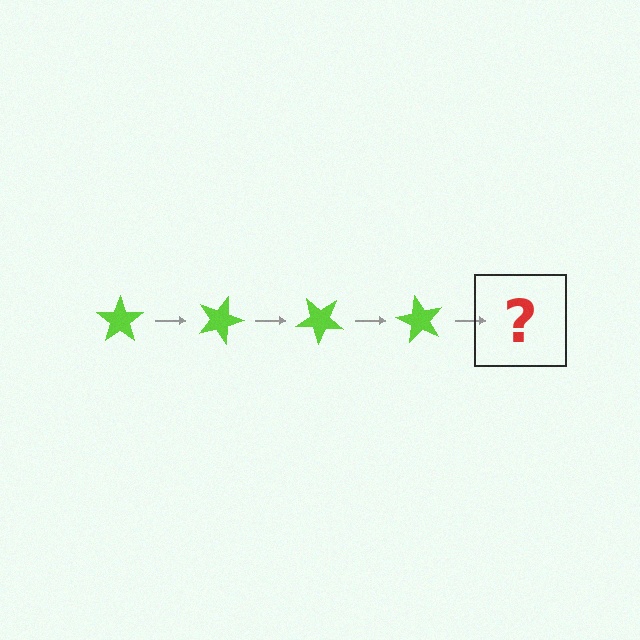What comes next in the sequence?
The next element should be a lime star rotated 80 degrees.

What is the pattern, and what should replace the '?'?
The pattern is that the star rotates 20 degrees each step. The '?' should be a lime star rotated 80 degrees.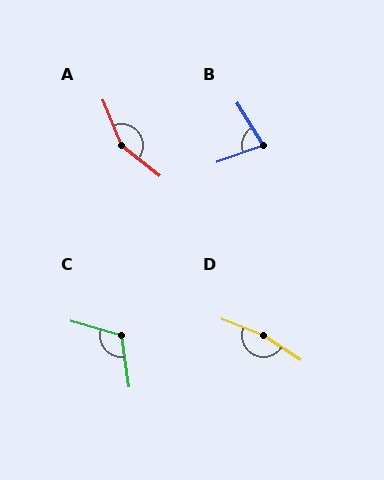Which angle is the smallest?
B, at approximately 77 degrees.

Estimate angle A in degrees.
Approximately 151 degrees.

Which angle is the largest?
D, at approximately 167 degrees.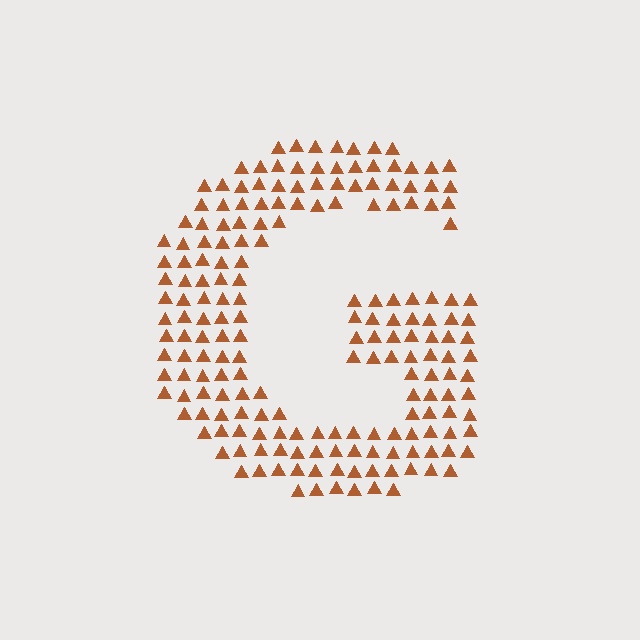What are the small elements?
The small elements are triangles.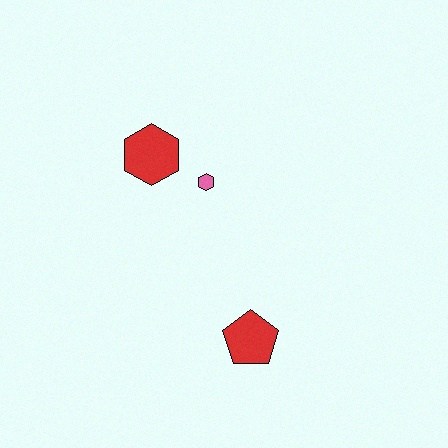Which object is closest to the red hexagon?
The pink hexagon is closest to the red hexagon.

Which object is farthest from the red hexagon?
The red pentagon is farthest from the red hexagon.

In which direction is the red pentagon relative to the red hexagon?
The red pentagon is below the red hexagon.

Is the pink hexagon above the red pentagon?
Yes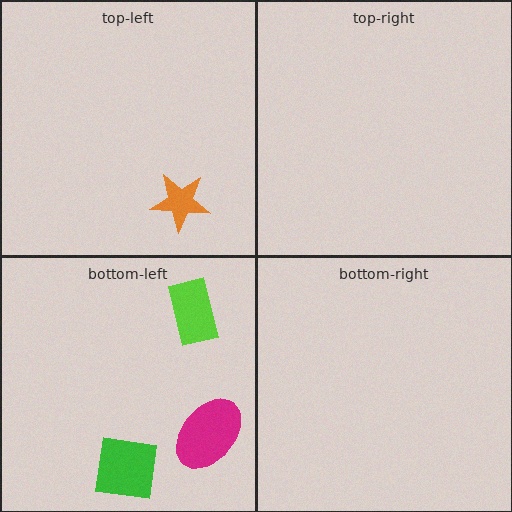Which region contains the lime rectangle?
The bottom-left region.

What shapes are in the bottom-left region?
The lime rectangle, the green square, the magenta ellipse.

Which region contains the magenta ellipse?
The bottom-left region.